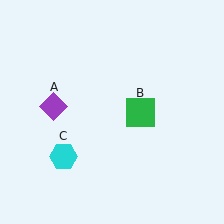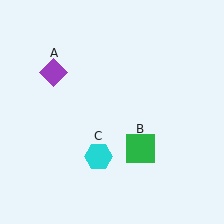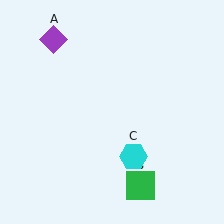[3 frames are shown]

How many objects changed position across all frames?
3 objects changed position: purple diamond (object A), green square (object B), cyan hexagon (object C).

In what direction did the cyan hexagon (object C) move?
The cyan hexagon (object C) moved right.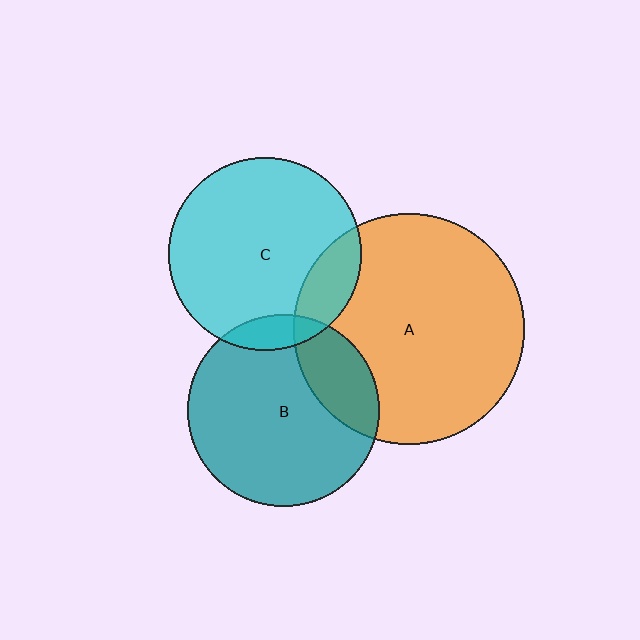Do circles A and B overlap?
Yes.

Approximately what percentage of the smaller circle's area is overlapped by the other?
Approximately 20%.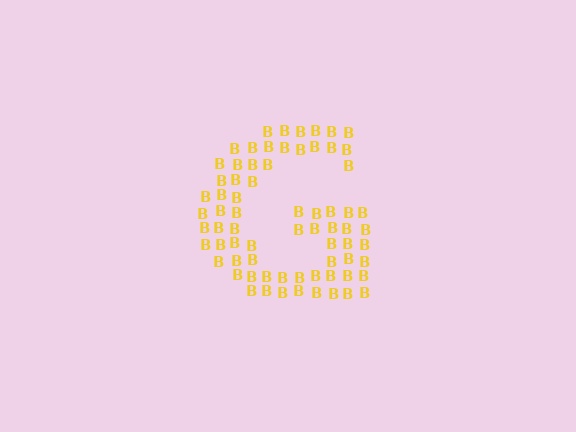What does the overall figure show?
The overall figure shows the letter G.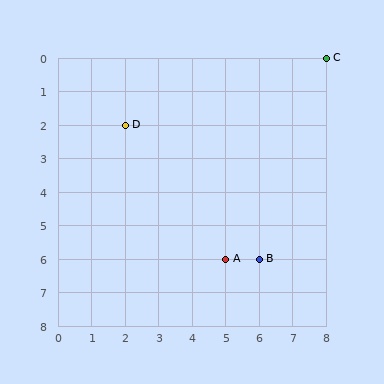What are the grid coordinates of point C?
Point C is at grid coordinates (8, 0).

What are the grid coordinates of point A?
Point A is at grid coordinates (5, 6).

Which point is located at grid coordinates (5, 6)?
Point A is at (5, 6).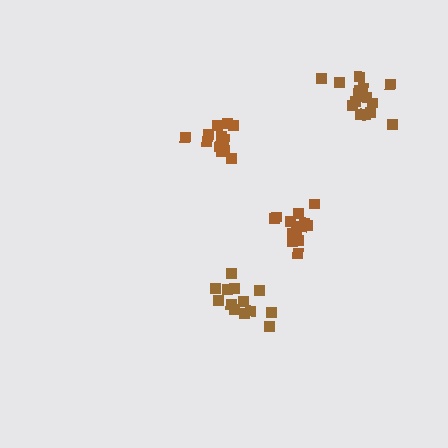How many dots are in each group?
Group 1: 13 dots, Group 2: 13 dots, Group 3: 12 dots, Group 4: 14 dots (52 total).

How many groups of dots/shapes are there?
There are 4 groups.